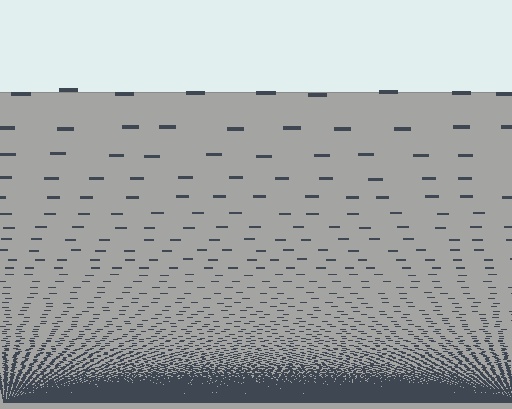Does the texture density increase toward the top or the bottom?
Density increases toward the bottom.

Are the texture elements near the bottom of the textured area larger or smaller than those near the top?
Smaller. The gradient is inverted — elements near the bottom are smaller and denser.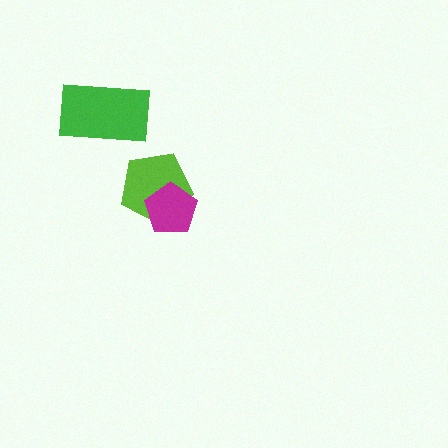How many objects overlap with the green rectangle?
0 objects overlap with the green rectangle.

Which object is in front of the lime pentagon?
The magenta pentagon is in front of the lime pentagon.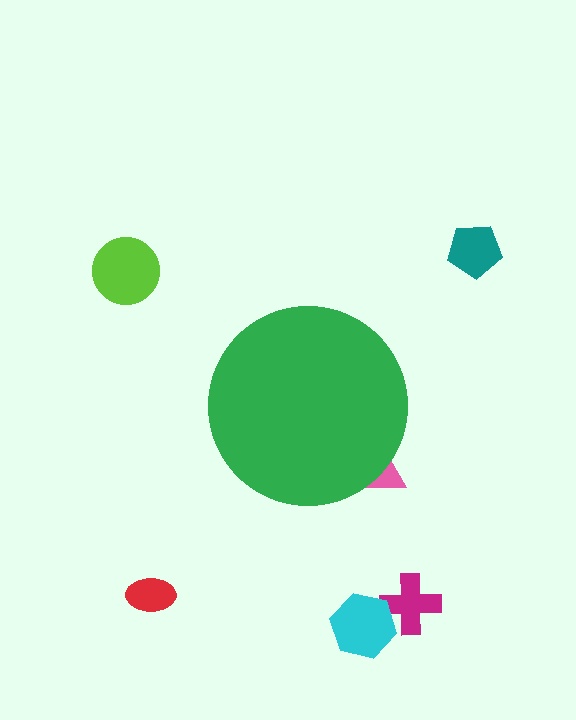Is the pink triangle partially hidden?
Yes, the pink triangle is partially hidden behind the green circle.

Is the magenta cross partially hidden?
No, the magenta cross is fully visible.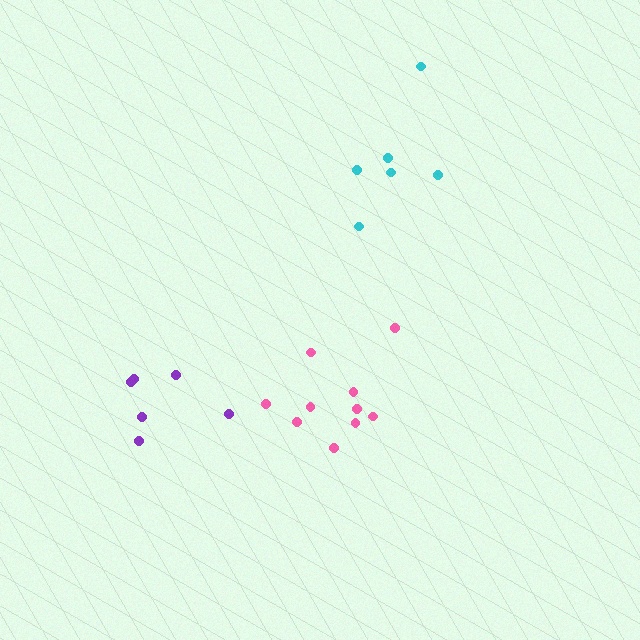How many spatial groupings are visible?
There are 3 spatial groupings.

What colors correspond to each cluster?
The clusters are colored: purple, cyan, pink.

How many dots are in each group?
Group 1: 6 dots, Group 2: 6 dots, Group 3: 10 dots (22 total).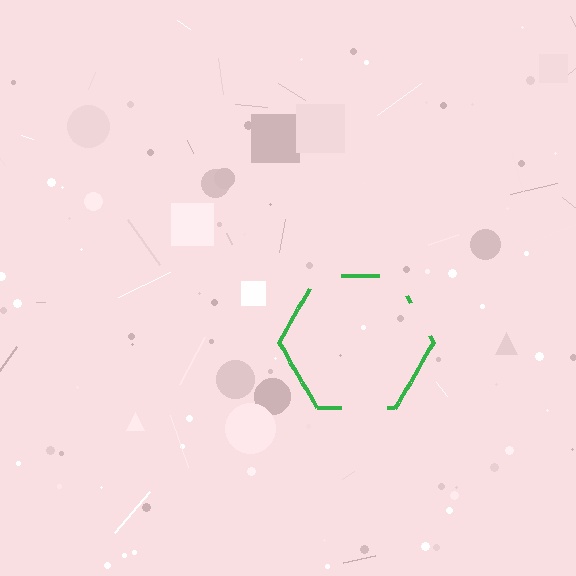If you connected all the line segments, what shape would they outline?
They would outline a hexagon.